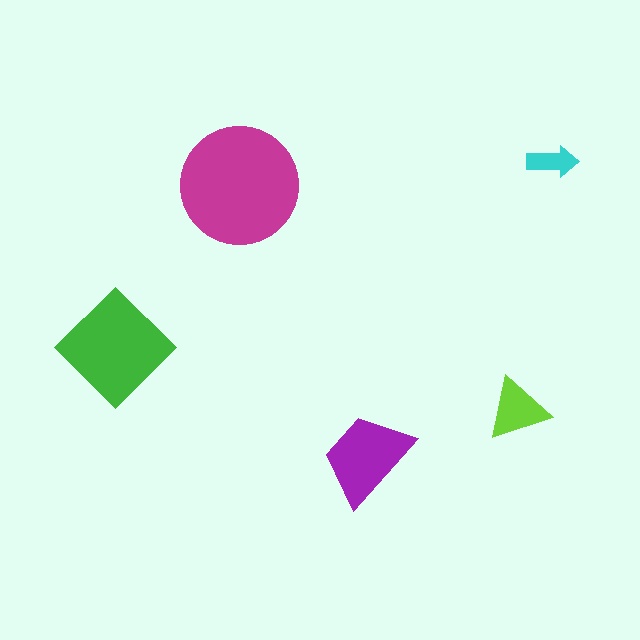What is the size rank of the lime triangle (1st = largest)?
4th.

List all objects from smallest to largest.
The cyan arrow, the lime triangle, the purple trapezoid, the green diamond, the magenta circle.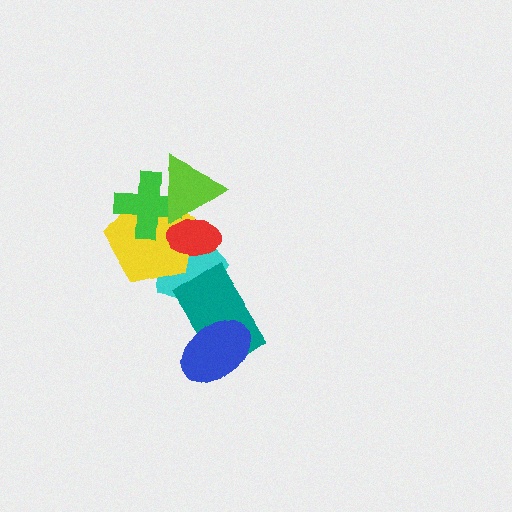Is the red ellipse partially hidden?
Yes, it is partially covered by another shape.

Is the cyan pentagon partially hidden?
Yes, it is partially covered by another shape.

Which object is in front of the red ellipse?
The lime triangle is in front of the red ellipse.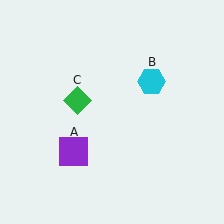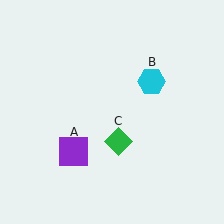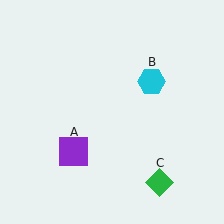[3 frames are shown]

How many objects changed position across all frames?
1 object changed position: green diamond (object C).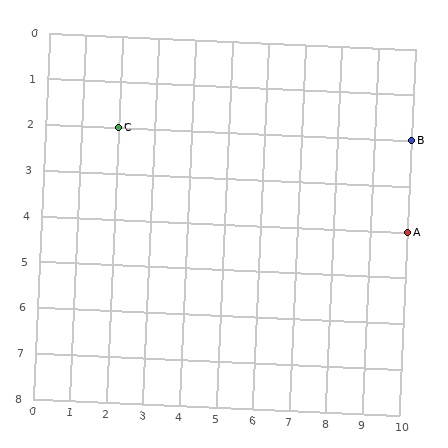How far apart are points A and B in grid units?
Points A and B are 2 rows apart.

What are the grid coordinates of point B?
Point B is at grid coordinates (10, 2).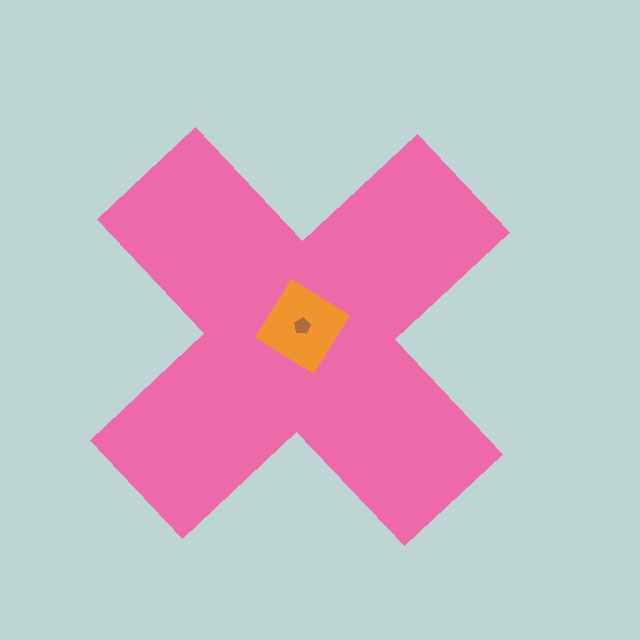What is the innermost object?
The brown pentagon.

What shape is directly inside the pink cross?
The orange diamond.